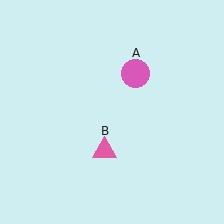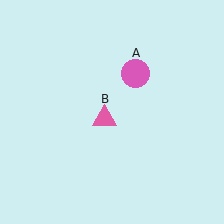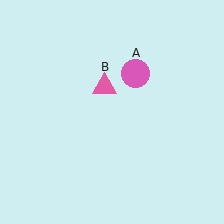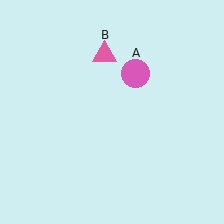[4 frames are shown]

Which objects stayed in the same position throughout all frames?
Pink circle (object A) remained stationary.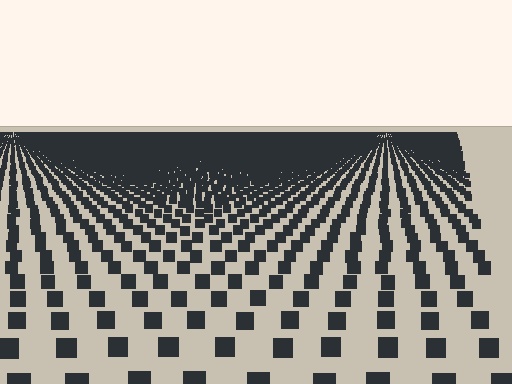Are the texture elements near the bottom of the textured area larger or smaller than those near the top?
Larger. Near the bottom, elements are closer to the viewer and appear at a bigger on-screen size.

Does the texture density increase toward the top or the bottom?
Density increases toward the top.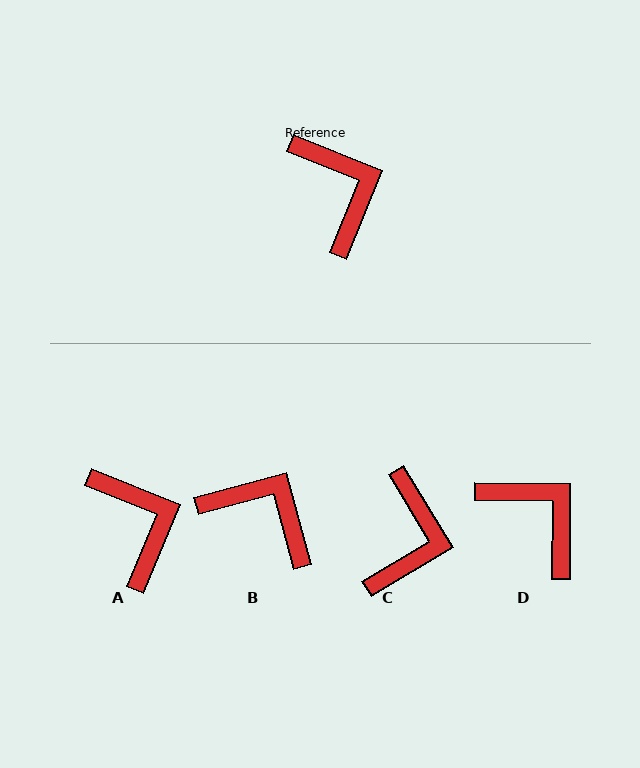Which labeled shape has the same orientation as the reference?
A.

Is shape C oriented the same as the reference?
No, it is off by about 37 degrees.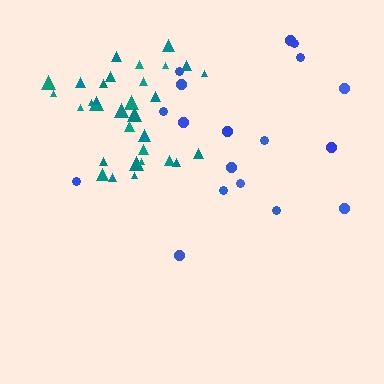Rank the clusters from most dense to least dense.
teal, blue.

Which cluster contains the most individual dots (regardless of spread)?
Teal (32).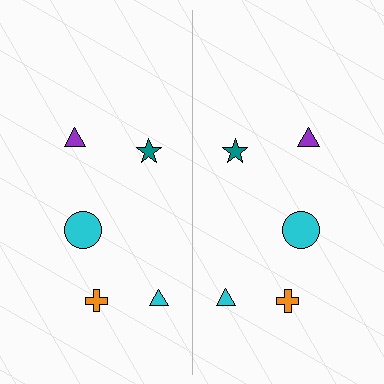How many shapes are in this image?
There are 10 shapes in this image.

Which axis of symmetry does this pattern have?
The pattern has a vertical axis of symmetry running through the center of the image.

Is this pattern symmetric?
Yes, this pattern has bilateral (reflection) symmetry.